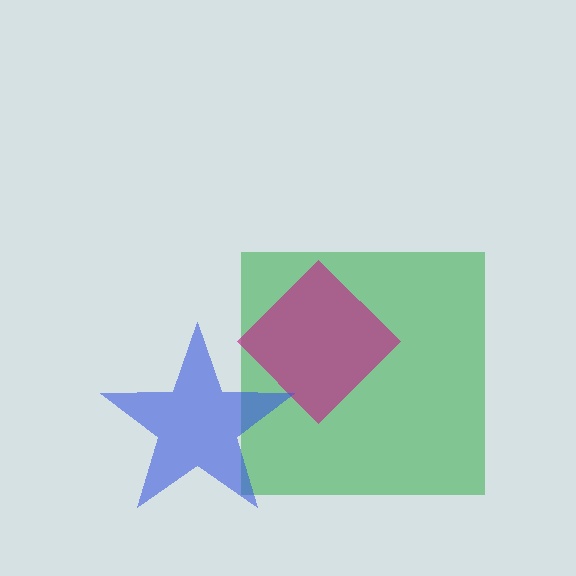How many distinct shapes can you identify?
There are 3 distinct shapes: a green square, a magenta diamond, a blue star.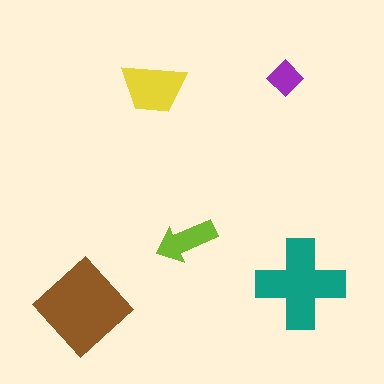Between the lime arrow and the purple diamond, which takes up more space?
The lime arrow.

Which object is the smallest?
The purple diamond.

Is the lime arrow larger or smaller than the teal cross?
Smaller.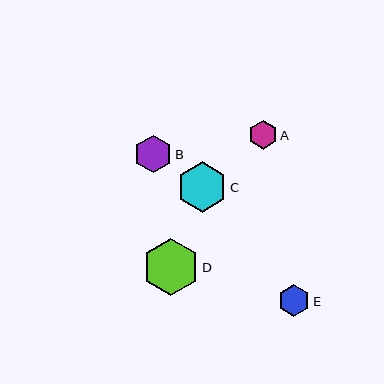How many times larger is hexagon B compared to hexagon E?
Hexagon B is approximately 1.2 times the size of hexagon E.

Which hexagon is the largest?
Hexagon D is the largest with a size of approximately 57 pixels.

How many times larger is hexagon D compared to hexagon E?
Hexagon D is approximately 1.8 times the size of hexagon E.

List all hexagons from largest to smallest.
From largest to smallest: D, C, B, E, A.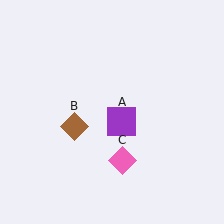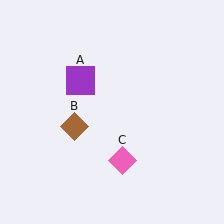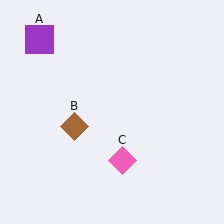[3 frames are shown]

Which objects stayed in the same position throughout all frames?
Brown diamond (object B) and pink diamond (object C) remained stationary.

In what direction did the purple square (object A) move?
The purple square (object A) moved up and to the left.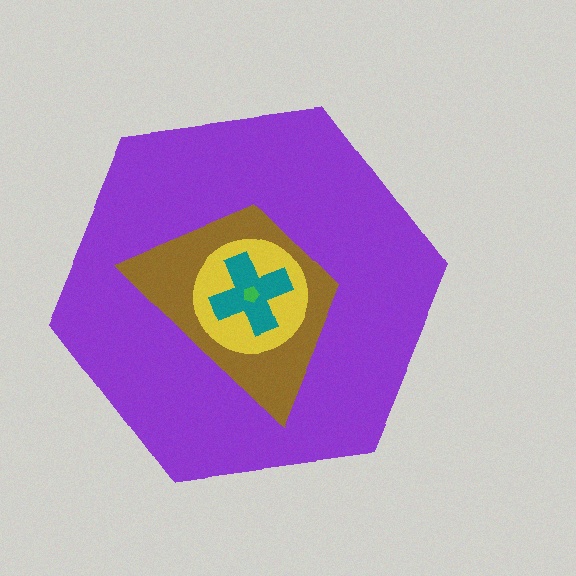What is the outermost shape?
The purple hexagon.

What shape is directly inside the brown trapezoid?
The yellow circle.